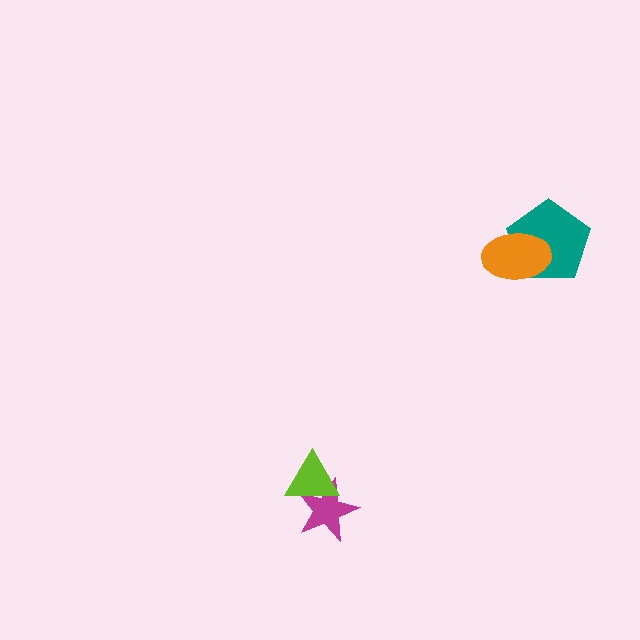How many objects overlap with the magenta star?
1 object overlaps with the magenta star.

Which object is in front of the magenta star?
The lime triangle is in front of the magenta star.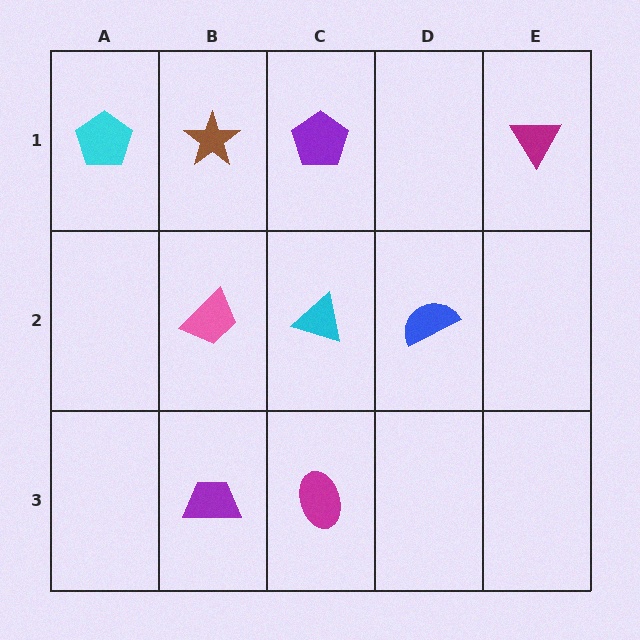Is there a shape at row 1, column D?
No, that cell is empty.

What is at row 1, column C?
A purple pentagon.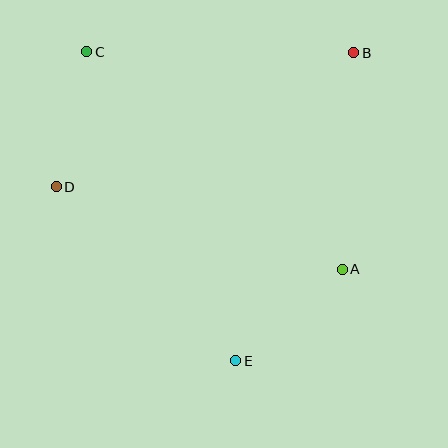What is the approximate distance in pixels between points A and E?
The distance between A and E is approximately 141 pixels.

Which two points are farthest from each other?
Points C and E are farthest from each other.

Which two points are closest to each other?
Points C and D are closest to each other.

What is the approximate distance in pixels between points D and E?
The distance between D and E is approximately 250 pixels.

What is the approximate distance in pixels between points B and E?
The distance between B and E is approximately 330 pixels.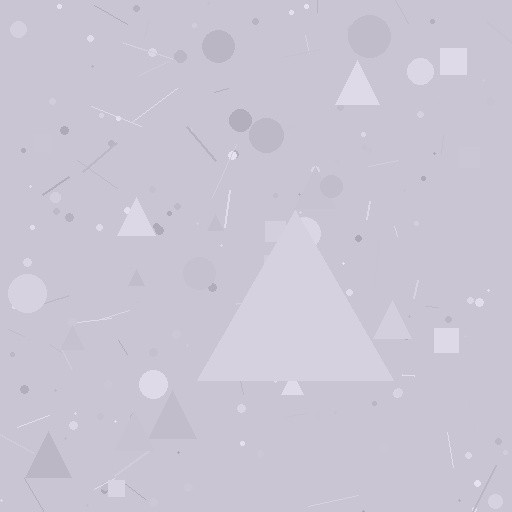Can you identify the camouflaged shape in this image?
The camouflaged shape is a triangle.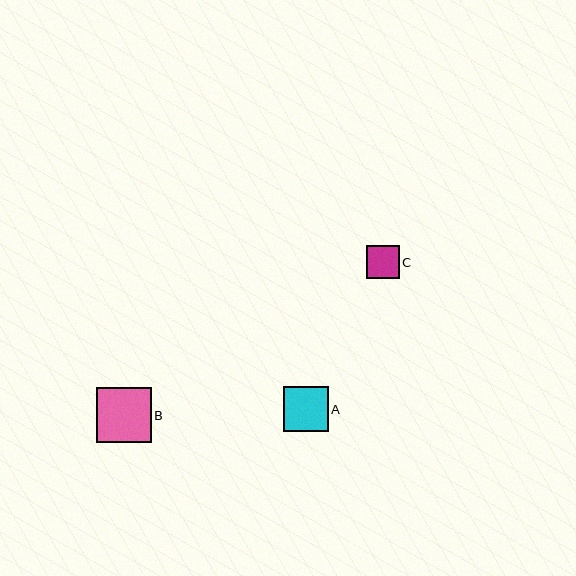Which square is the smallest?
Square C is the smallest with a size of approximately 32 pixels.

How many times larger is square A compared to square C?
Square A is approximately 1.4 times the size of square C.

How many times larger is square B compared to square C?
Square B is approximately 1.7 times the size of square C.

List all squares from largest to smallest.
From largest to smallest: B, A, C.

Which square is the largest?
Square B is the largest with a size of approximately 55 pixels.